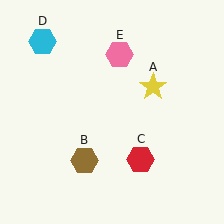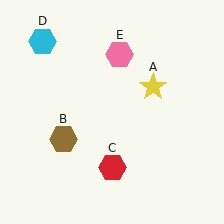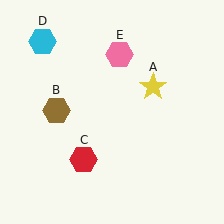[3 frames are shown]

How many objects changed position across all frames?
2 objects changed position: brown hexagon (object B), red hexagon (object C).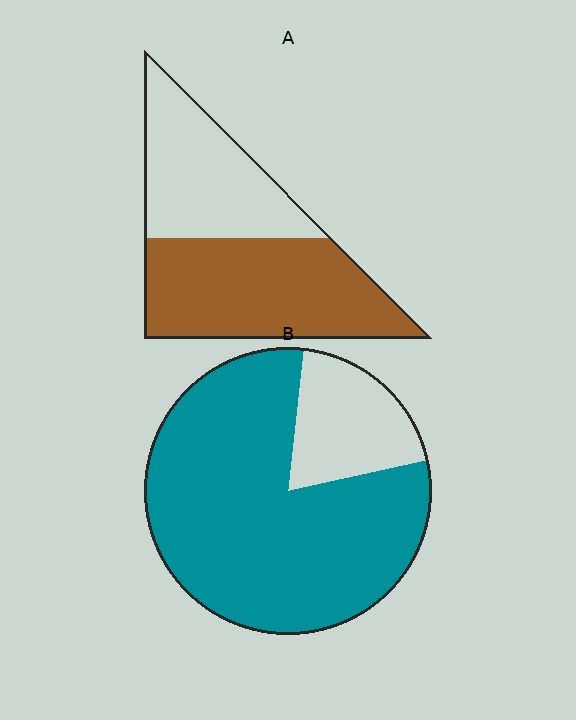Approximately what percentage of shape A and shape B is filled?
A is approximately 60% and B is approximately 80%.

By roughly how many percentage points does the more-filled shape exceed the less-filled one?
By roughly 25 percentage points (B over A).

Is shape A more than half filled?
Yes.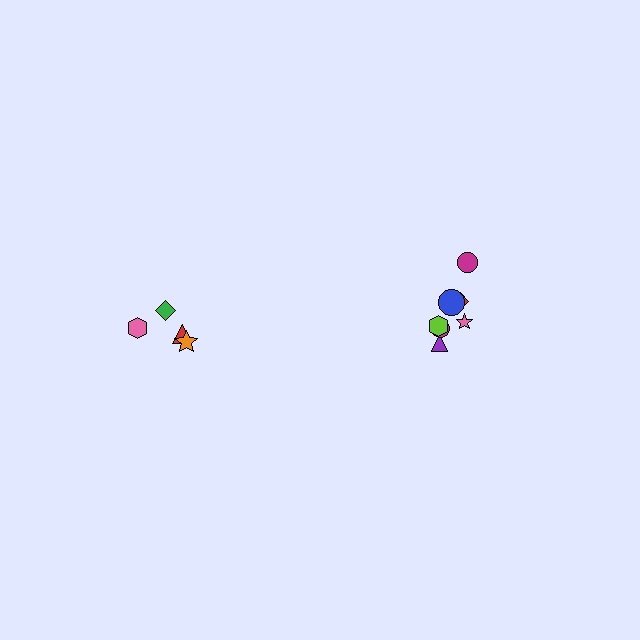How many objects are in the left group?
There are 4 objects.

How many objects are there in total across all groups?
There are 11 objects.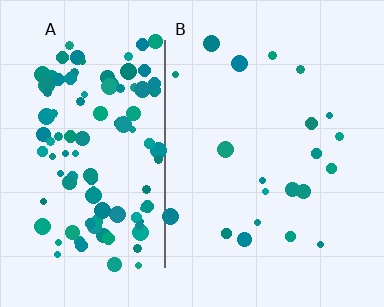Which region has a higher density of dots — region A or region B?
A (the left).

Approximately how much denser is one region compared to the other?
Approximately 5.5× — region A over region B.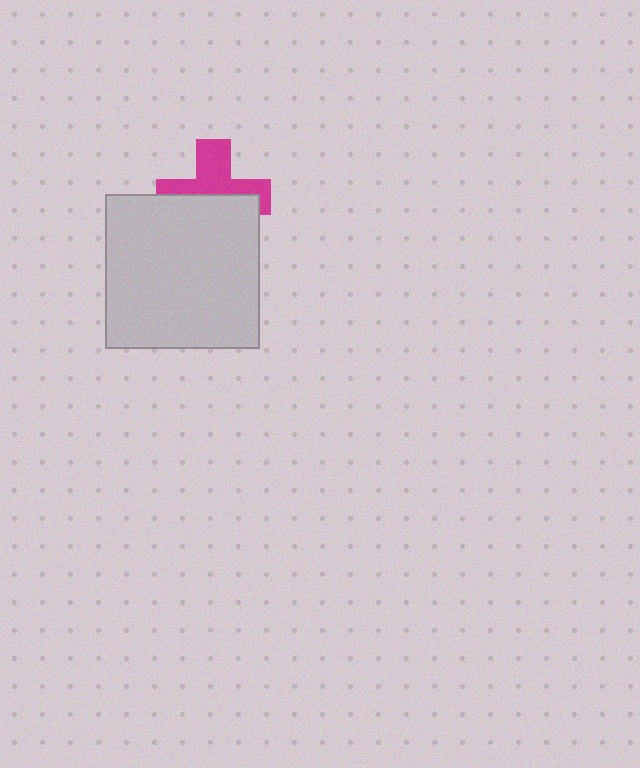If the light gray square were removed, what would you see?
You would see the complete magenta cross.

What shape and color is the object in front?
The object in front is a light gray square.